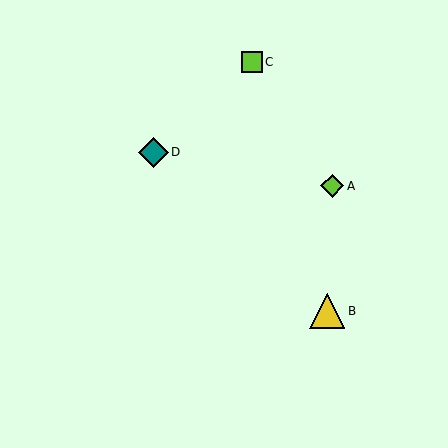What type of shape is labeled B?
Shape B is a yellow triangle.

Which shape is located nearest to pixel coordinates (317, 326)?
The yellow triangle (labeled B) at (327, 311) is nearest to that location.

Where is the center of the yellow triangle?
The center of the yellow triangle is at (327, 311).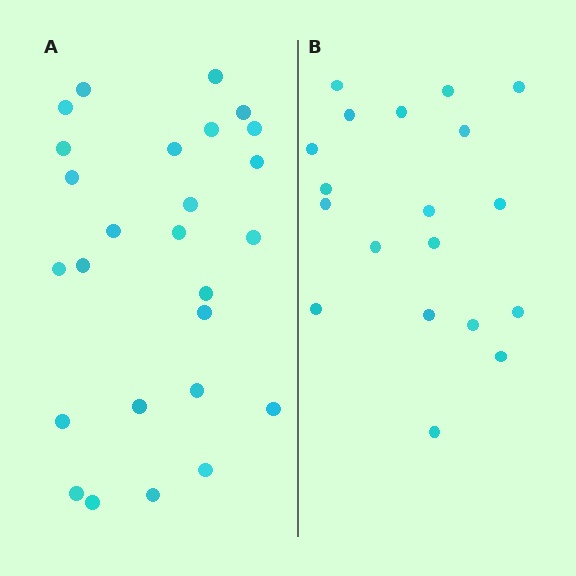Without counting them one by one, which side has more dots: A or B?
Region A (the left region) has more dots.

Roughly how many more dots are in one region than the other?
Region A has roughly 8 or so more dots than region B.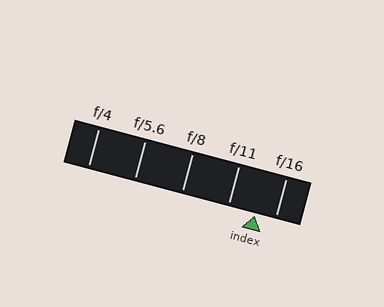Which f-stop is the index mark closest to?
The index mark is closest to f/16.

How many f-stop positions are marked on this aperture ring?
There are 5 f-stop positions marked.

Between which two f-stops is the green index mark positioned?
The index mark is between f/11 and f/16.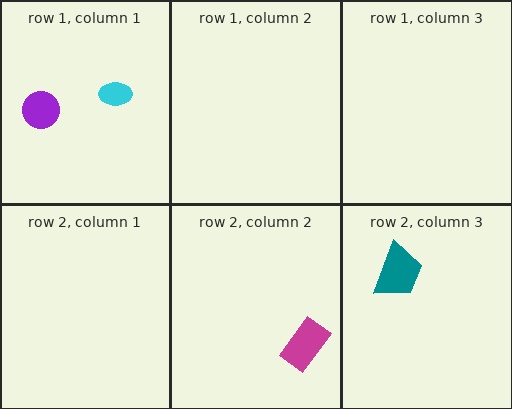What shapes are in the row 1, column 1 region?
The cyan ellipse, the purple circle.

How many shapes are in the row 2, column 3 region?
1.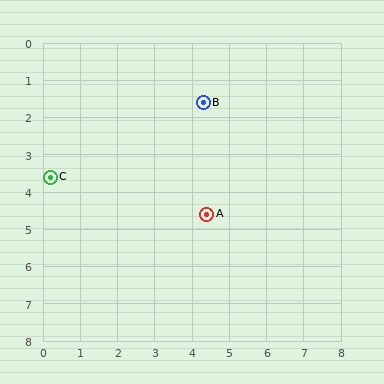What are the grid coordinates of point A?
Point A is at approximately (4.4, 4.6).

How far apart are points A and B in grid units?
Points A and B are about 3.0 grid units apart.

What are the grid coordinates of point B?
Point B is at approximately (4.3, 1.6).